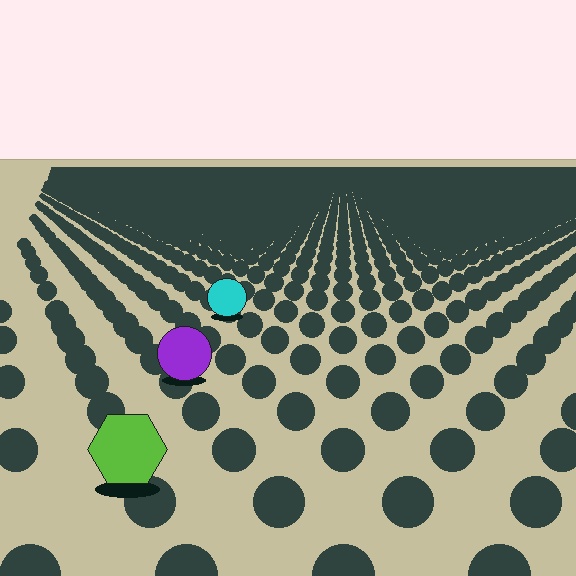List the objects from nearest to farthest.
From nearest to farthest: the lime hexagon, the purple circle, the cyan circle.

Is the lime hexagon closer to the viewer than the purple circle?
Yes. The lime hexagon is closer — you can tell from the texture gradient: the ground texture is coarser near it.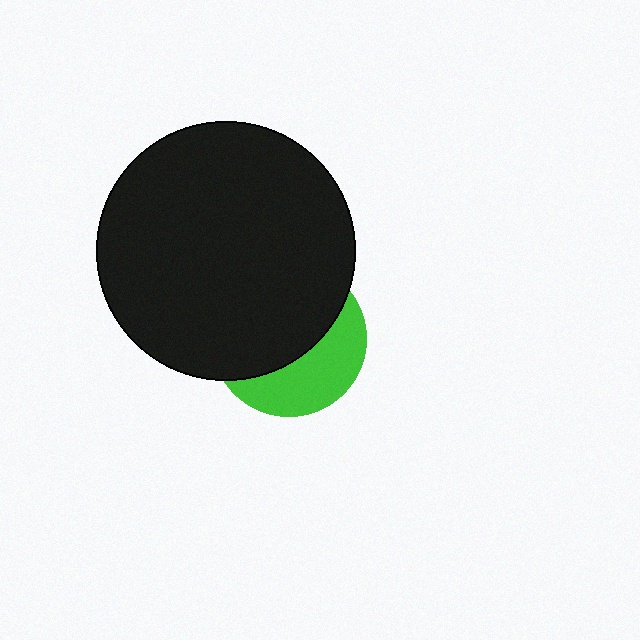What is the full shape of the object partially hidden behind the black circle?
The partially hidden object is a green circle.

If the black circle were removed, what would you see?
You would see the complete green circle.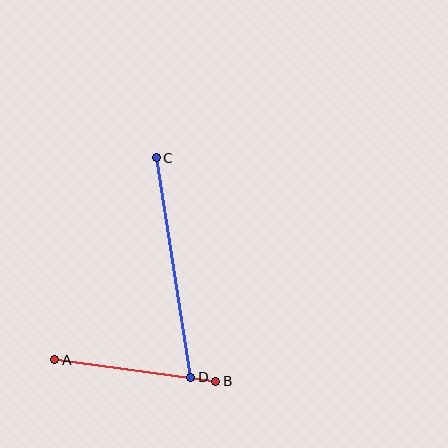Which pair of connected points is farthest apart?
Points C and D are farthest apart.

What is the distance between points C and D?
The distance is approximately 222 pixels.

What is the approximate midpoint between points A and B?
The midpoint is at approximately (135, 371) pixels.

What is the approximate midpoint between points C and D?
The midpoint is at approximately (174, 267) pixels.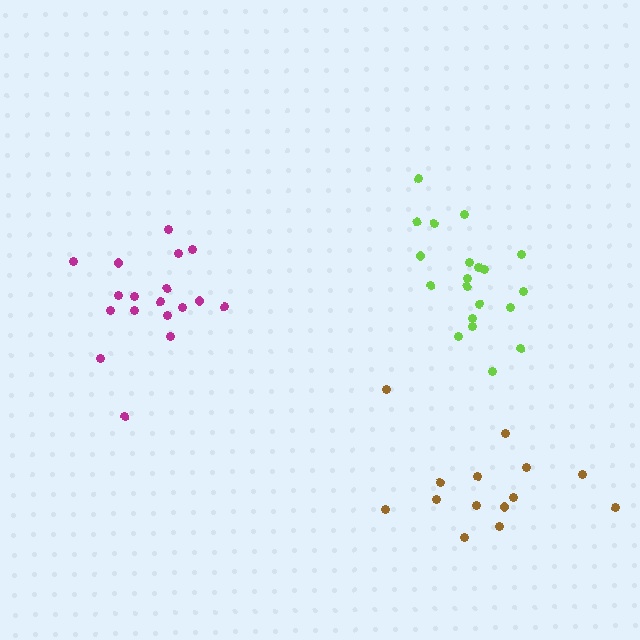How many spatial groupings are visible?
There are 3 spatial groupings.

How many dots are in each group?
Group 1: 20 dots, Group 2: 14 dots, Group 3: 18 dots (52 total).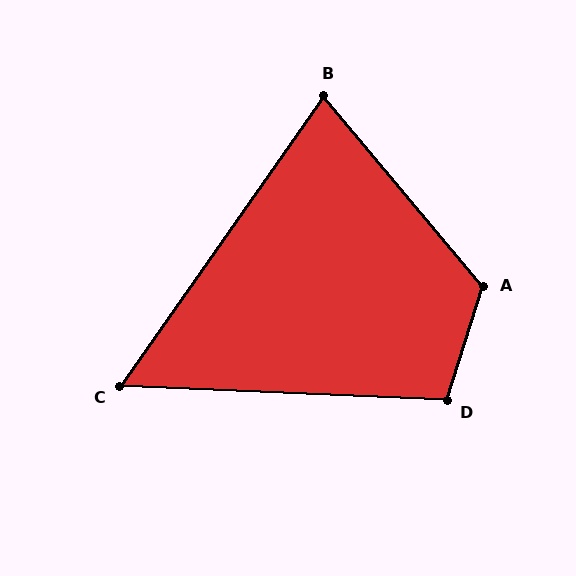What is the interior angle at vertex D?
Approximately 105 degrees (obtuse).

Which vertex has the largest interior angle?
A, at approximately 123 degrees.